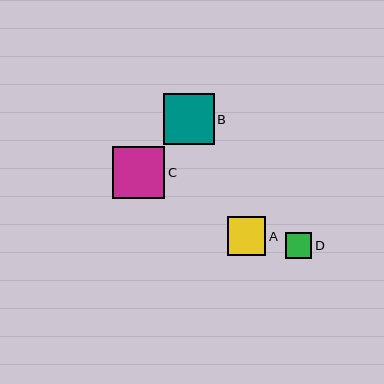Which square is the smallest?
Square D is the smallest with a size of approximately 26 pixels.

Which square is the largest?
Square C is the largest with a size of approximately 52 pixels.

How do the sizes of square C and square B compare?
Square C and square B are approximately the same size.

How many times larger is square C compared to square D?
Square C is approximately 2.0 times the size of square D.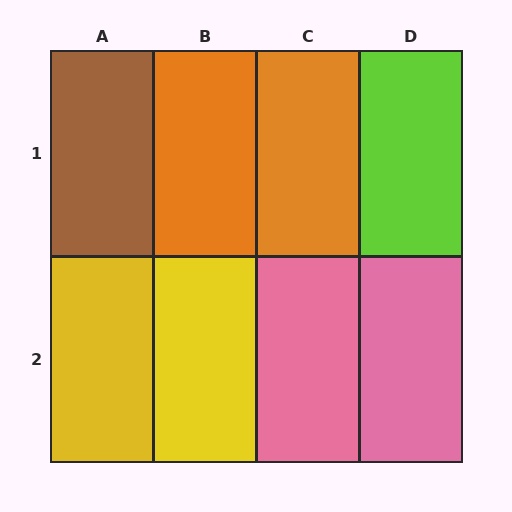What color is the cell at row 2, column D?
Pink.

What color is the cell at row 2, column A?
Yellow.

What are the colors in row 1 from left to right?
Brown, orange, orange, lime.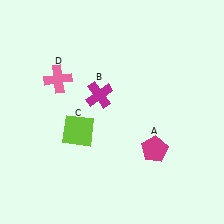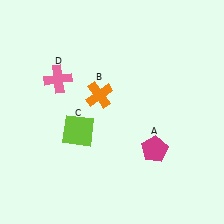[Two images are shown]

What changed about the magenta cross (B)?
In Image 1, B is magenta. In Image 2, it changed to orange.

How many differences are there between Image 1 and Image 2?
There is 1 difference between the two images.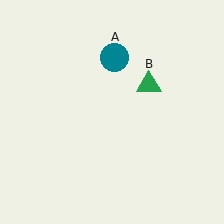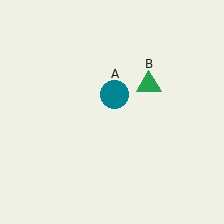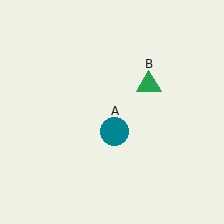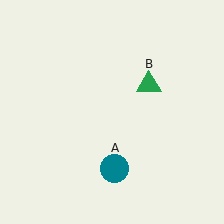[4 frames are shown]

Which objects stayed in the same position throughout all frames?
Green triangle (object B) remained stationary.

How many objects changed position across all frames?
1 object changed position: teal circle (object A).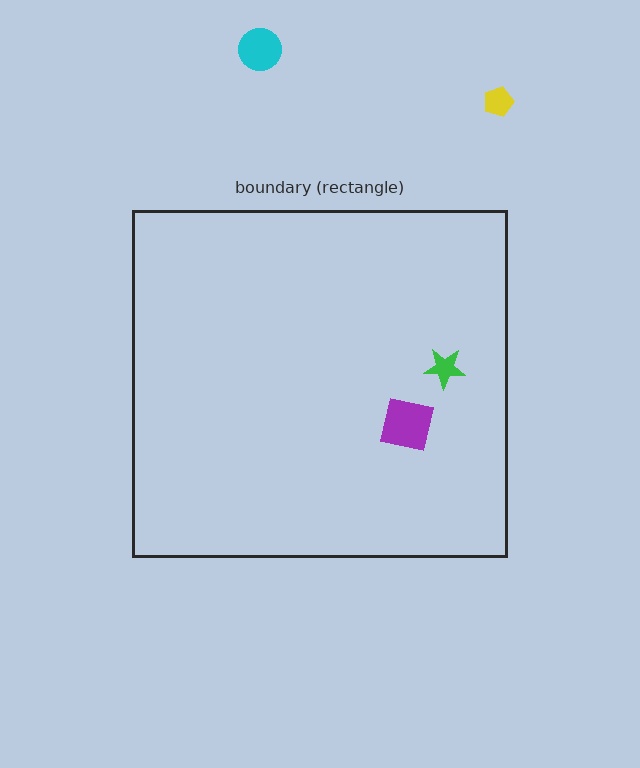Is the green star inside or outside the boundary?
Inside.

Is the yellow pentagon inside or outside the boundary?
Outside.